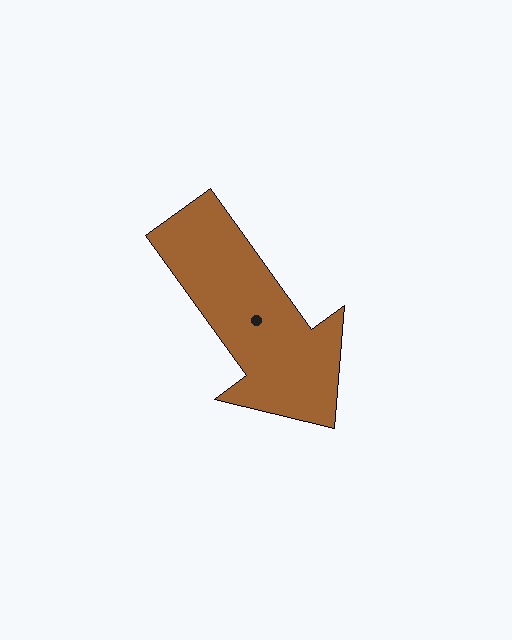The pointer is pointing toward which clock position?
Roughly 5 o'clock.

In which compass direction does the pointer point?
Southeast.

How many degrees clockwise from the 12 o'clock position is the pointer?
Approximately 144 degrees.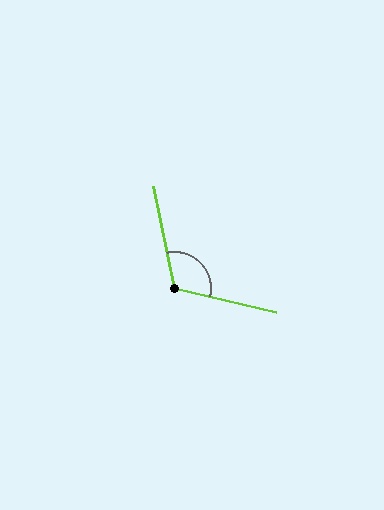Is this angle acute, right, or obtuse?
It is obtuse.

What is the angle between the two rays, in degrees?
Approximately 115 degrees.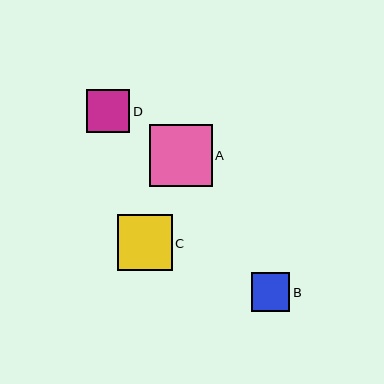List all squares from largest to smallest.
From largest to smallest: A, C, D, B.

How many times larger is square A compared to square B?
Square A is approximately 1.6 times the size of square B.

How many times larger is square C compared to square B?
Square C is approximately 1.4 times the size of square B.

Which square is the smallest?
Square B is the smallest with a size of approximately 38 pixels.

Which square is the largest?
Square A is the largest with a size of approximately 63 pixels.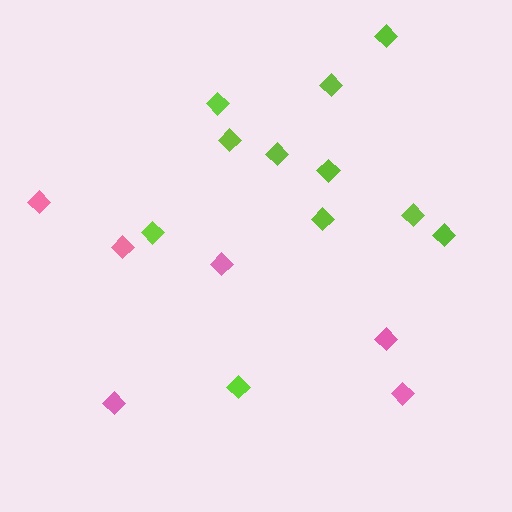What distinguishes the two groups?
There are 2 groups: one group of pink diamonds (6) and one group of lime diamonds (11).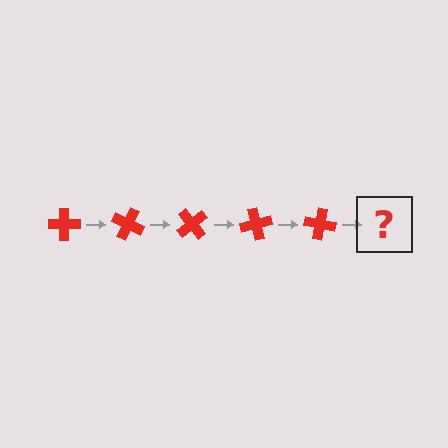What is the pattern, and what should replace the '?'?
The pattern is that the cross rotates 25 degrees each step. The '?' should be a red cross rotated 125 degrees.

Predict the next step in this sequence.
The next step is a red cross rotated 125 degrees.